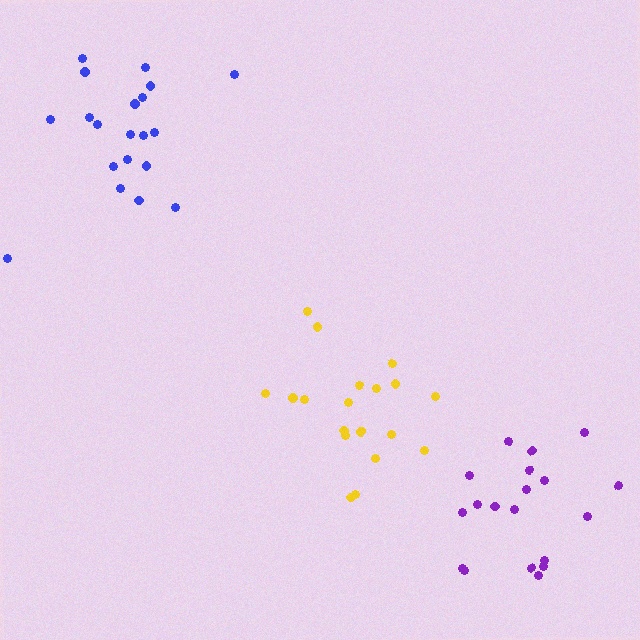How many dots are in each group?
Group 1: 20 dots, Group 2: 19 dots, Group 3: 19 dots (58 total).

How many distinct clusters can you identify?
There are 3 distinct clusters.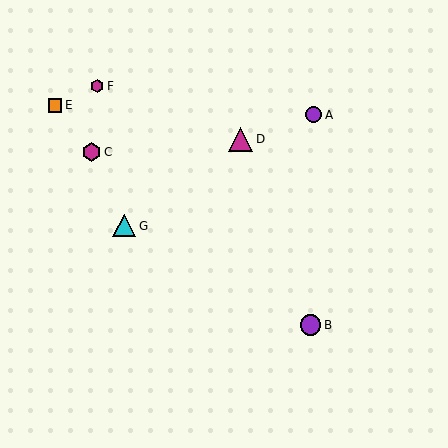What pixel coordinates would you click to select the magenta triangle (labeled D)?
Click at (241, 139) to select the magenta triangle D.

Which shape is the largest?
The magenta triangle (labeled D) is the largest.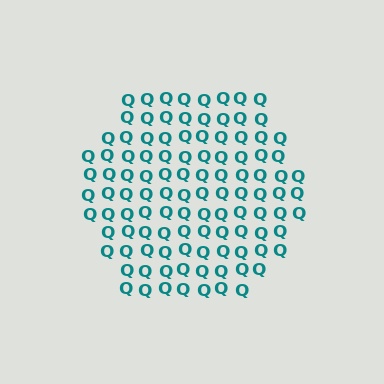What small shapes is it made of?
It is made of small letter Q's.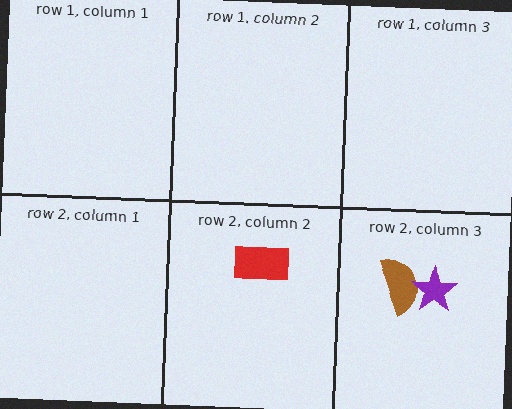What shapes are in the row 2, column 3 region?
The brown semicircle, the purple star.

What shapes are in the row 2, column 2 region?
The red rectangle.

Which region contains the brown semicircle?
The row 2, column 3 region.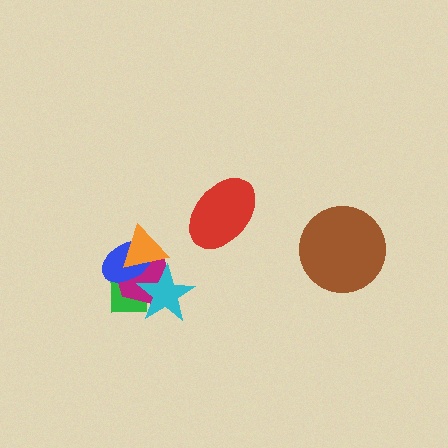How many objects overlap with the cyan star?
4 objects overlap with the cyan star.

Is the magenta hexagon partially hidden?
Yes, it is partially covered by another shape.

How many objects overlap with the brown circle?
0 objects overlap with the brown circle.